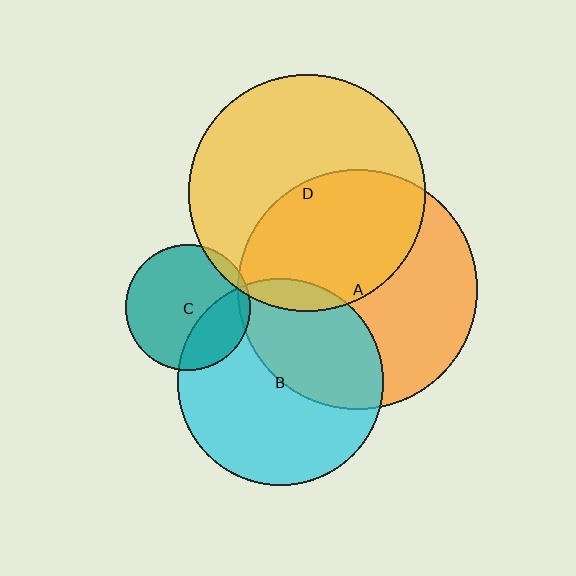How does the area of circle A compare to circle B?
Approximately 1.4 times.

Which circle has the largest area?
Circle A (orange).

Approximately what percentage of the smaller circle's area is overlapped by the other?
Approximately 5%.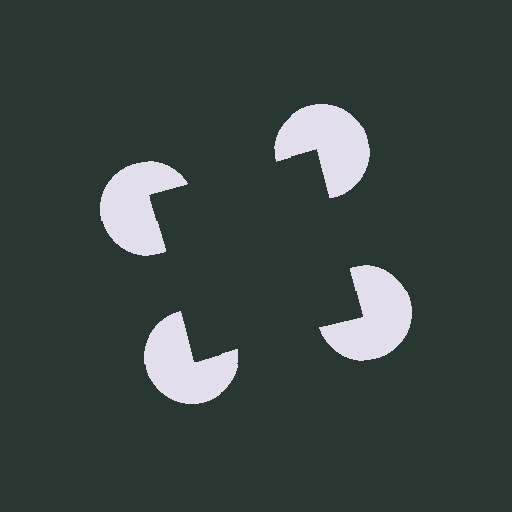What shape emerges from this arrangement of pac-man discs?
An illusory square — its edges are inferred from the aligned wedge cuts in the pac-man discs, not physically drawn.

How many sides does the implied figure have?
4 sides.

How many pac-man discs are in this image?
There are 4 — one at each vertex of the illusory square.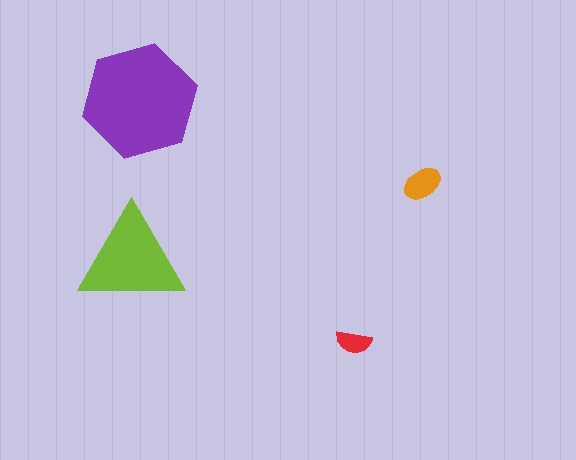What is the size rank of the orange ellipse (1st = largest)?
3rd.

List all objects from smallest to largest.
The red semicircle, the orange ellipse, the lime triangle, the purple hexagon.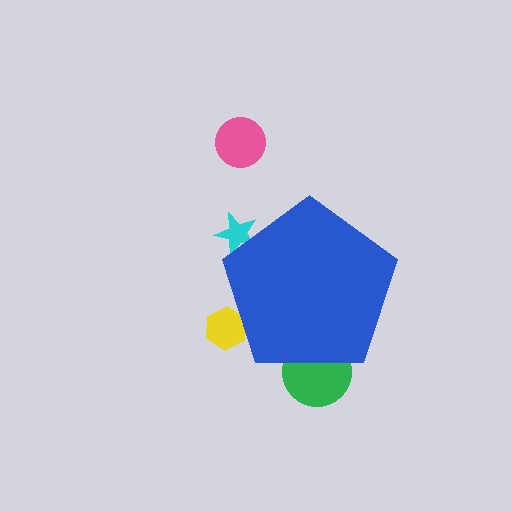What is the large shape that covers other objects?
A blue pentagon.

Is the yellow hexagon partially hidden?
Yes, the yellow hexagon is partially hidden behind the blue pentagon.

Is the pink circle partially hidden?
No, the pink circle is fully visible.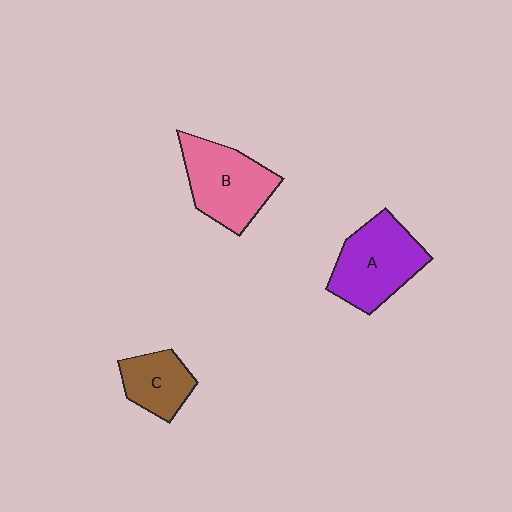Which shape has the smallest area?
Shape C (brown).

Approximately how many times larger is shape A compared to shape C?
Approximately 1.7 times.